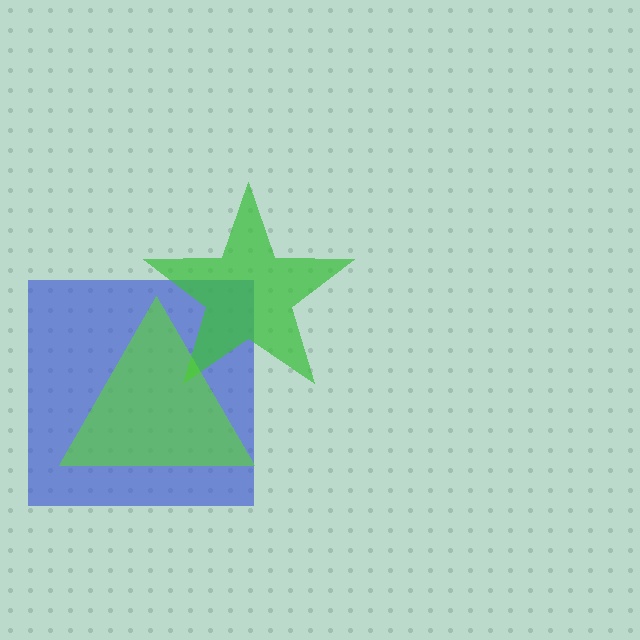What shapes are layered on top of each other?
The layered shapes are: a blue square, a green star, a lime triangle.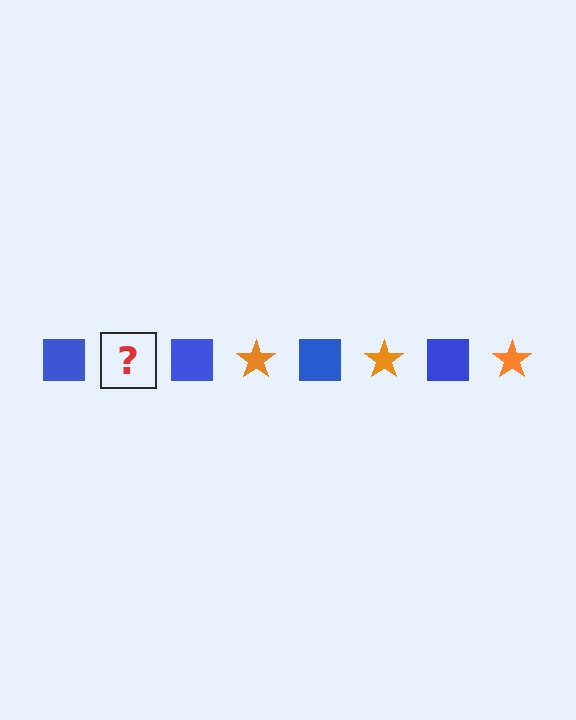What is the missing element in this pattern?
The missing element is an orange star.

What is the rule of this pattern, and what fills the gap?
The rule is that the pattern alternates between blue square and orange star. The gap should be filled with an orange star.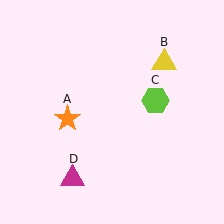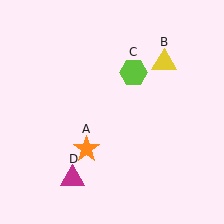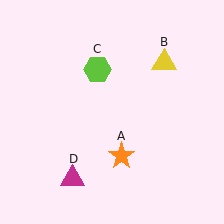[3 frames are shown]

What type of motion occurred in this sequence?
The orange star (object A), lime hexagon (object C) rotated counterclockwise around the center of the scene.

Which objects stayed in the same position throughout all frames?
Yellow triangle (object B) and magenta triangle (object D) remained stationary.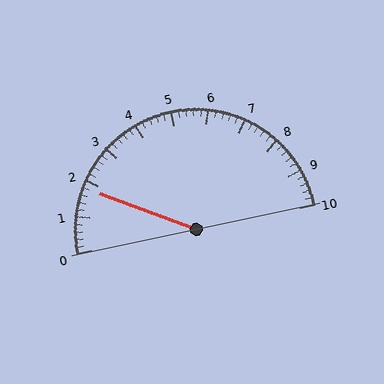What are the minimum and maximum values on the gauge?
The gauge ranges from 0 to 10.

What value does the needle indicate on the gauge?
The needle indicates approximately 1.8.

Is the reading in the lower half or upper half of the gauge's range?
The reading is in the lower half of the range (0 to 10).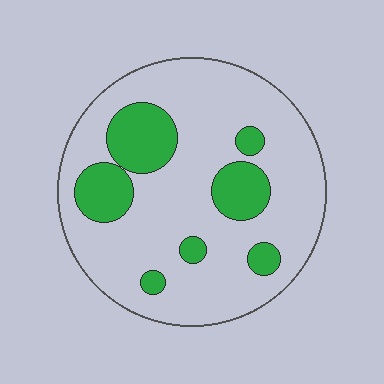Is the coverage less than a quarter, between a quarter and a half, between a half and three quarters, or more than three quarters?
Less than a quarter.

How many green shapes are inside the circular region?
7.